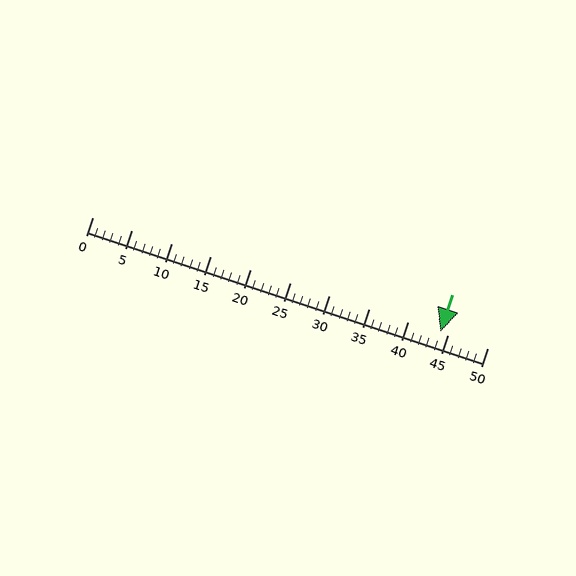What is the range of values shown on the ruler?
The ruler shows values from 0 to 50.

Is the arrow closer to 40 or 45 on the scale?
The arrow is closer to 45.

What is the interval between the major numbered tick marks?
The major tick marks are spaced 5 units apart.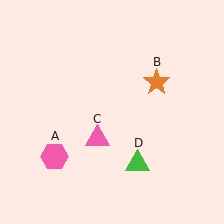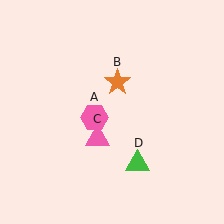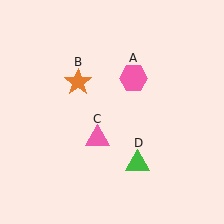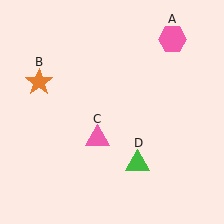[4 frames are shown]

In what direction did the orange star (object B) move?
The orange star (object B) moved left.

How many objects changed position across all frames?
2 objects changed position: pink hexagon (object A), orange star (object B).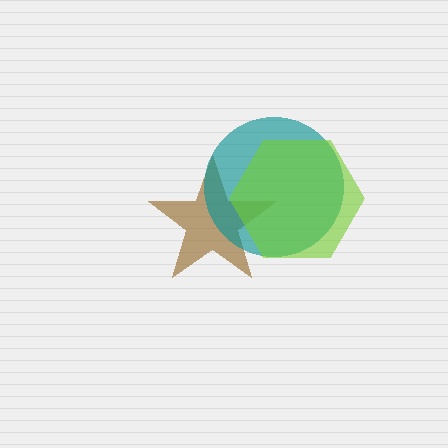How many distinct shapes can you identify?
There are 3 distinct shapes: a brown star, a teal circle, a lime hexagon.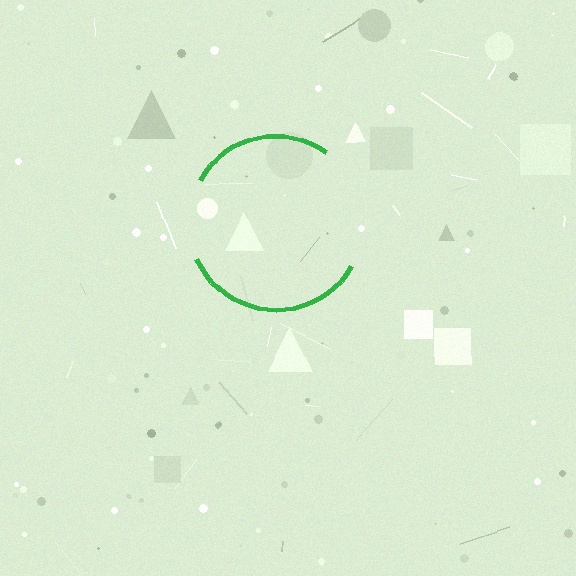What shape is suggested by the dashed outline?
The dashed outline suggests a circle.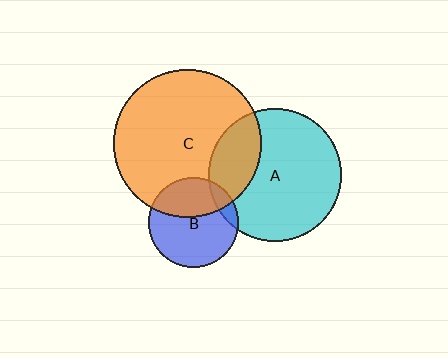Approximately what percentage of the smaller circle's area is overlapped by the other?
Approximately 10%.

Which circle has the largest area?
Circle C (orange).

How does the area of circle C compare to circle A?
Approximately 1.2 times.